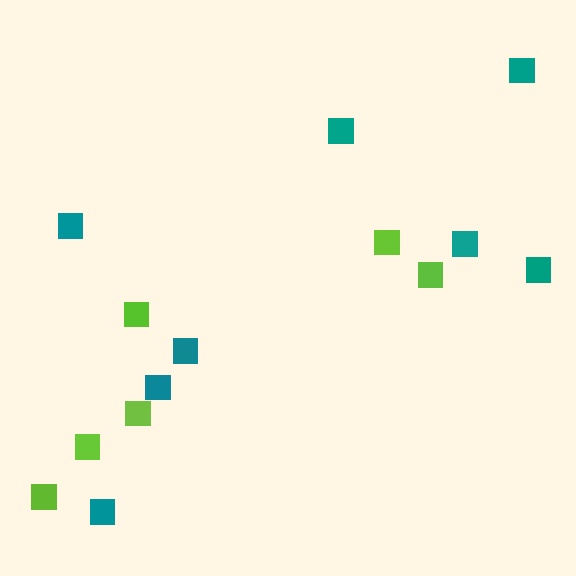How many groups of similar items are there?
There are 2 groups: one group of teal squares (8) and one group of lime squares (6).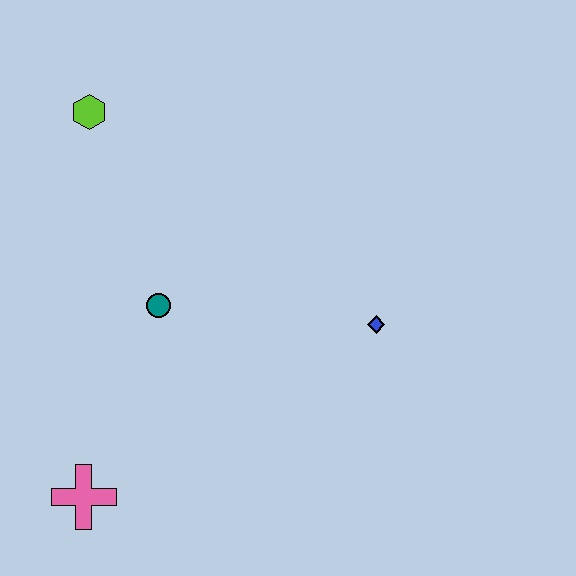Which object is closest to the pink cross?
The teal circle is closest to the pink cross.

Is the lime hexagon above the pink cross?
Yes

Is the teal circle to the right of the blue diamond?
No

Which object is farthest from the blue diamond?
The lime hexagon is farthest from the blue diamond.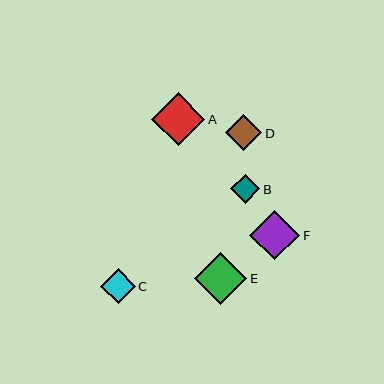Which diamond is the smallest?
Diamond B is the smallest with a size of approximately 29 pixels.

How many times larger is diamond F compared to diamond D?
Diamond F is approximately 1.4 times the size of diamond D.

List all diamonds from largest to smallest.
From largest to smallest: A, E, F, D, C, B.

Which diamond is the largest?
Diamond A is the largest with a size of approximately 53 pixels.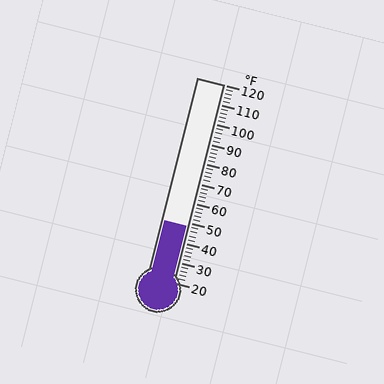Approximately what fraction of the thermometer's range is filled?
The thermometer is filled to approximately 30% of its range.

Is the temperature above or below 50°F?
The temperature is below 50°F.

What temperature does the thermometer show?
The thermometer shows approximately 48°F.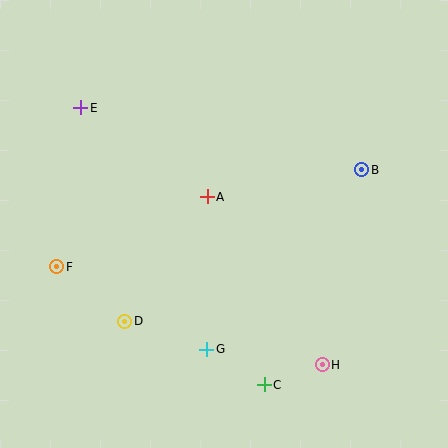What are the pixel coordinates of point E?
Point E is at (81, 108).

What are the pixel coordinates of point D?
Point D is at (125, 321).